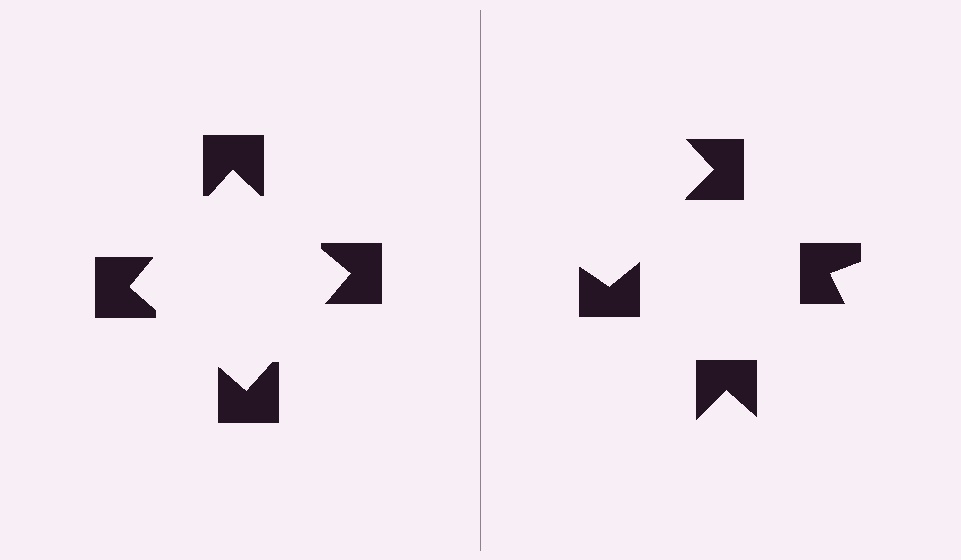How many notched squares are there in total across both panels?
8 — 4 on each side.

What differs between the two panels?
The notched squares are positioned identically on both sides; only the wedge orientations differ. On the left they align to a square; on the right they are misaligned.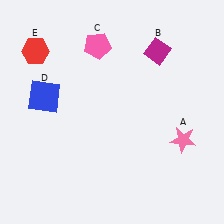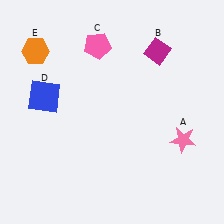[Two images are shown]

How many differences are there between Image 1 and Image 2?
There is 1 difference between the two images.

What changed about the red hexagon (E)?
In Image 1, E is red. In Image 2, it changed to orange.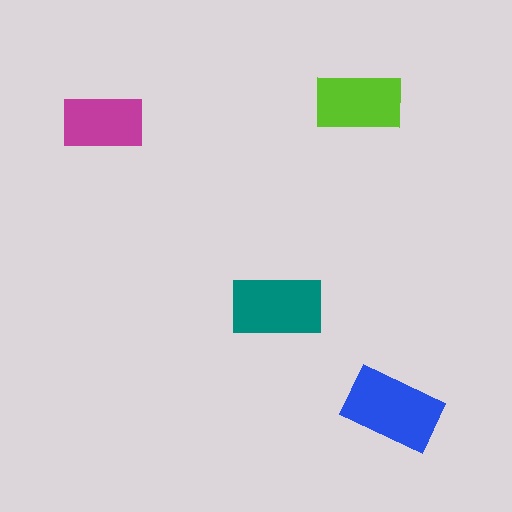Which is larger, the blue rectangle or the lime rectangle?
The blue one.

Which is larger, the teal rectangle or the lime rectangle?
The teal one.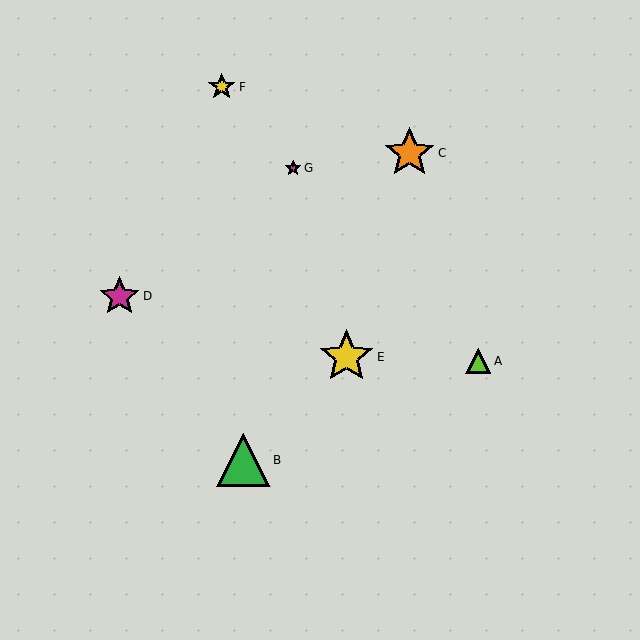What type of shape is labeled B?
Shape B is a green triangle.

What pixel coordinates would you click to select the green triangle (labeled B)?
Click at (243, 460) to select the green triangle B.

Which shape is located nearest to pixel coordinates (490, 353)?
The lime triangle (labeled A) at (478, 361) is nearest to that location.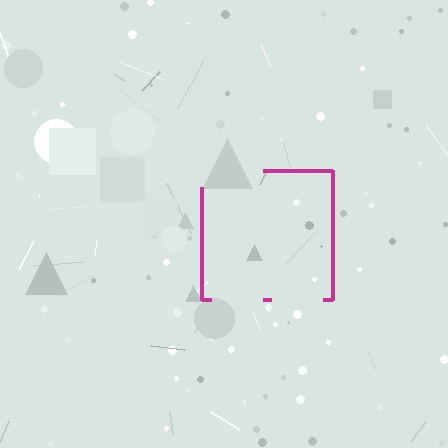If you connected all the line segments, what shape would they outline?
They would outline a square.